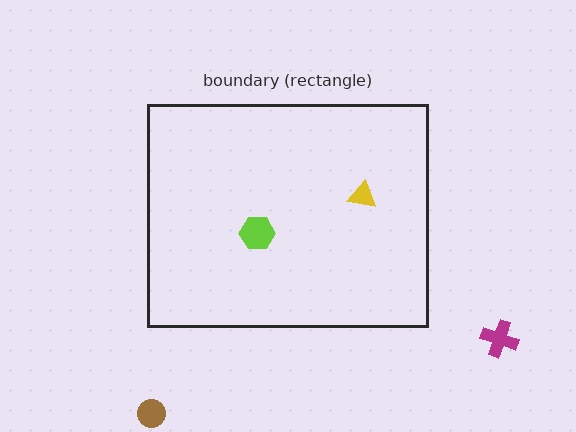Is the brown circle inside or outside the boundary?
Outside.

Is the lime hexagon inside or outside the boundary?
Inside.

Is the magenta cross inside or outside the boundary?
Outside.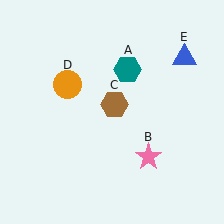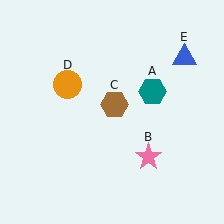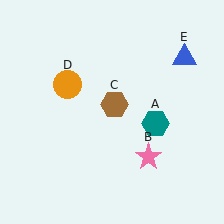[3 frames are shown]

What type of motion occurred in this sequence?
The teal hexagon (object A) rotated clockwise around the center of the scene.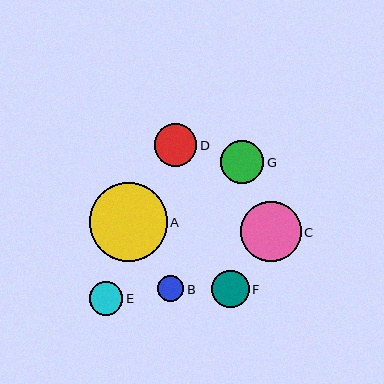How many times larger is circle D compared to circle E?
Circle D is approximately 1.3 times the size of circle E.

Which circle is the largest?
Circle A is the largest with a size of approximately 78 pixels.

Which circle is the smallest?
Circle B is the smallest with a size of approximately 27 pixels.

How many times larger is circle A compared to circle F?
Circle A is approximately 2.1 times the size of circle F.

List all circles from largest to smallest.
From largest to smallest: A, C, G, D, F, E, B.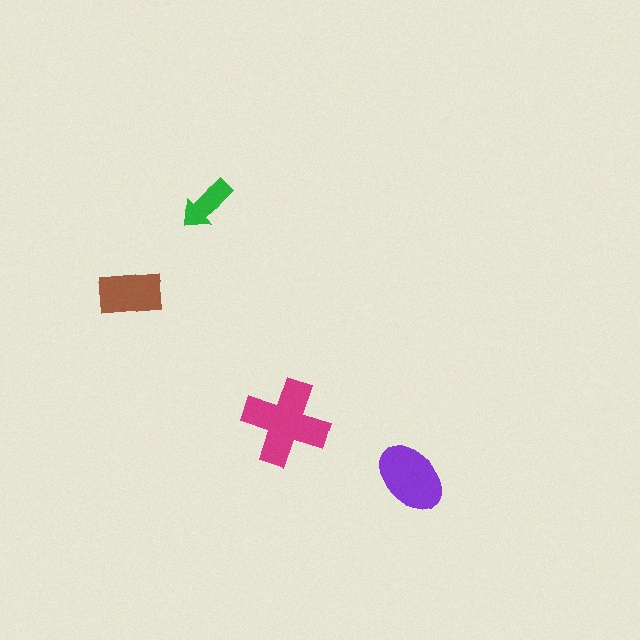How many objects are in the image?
There are 4 objects in the image.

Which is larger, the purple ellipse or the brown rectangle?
The purple ellipse.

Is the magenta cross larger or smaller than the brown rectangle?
Larger.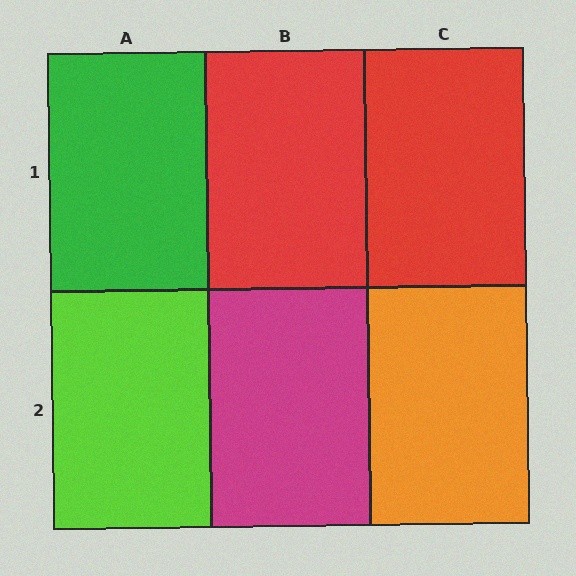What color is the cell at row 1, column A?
Green.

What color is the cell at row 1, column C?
Red.